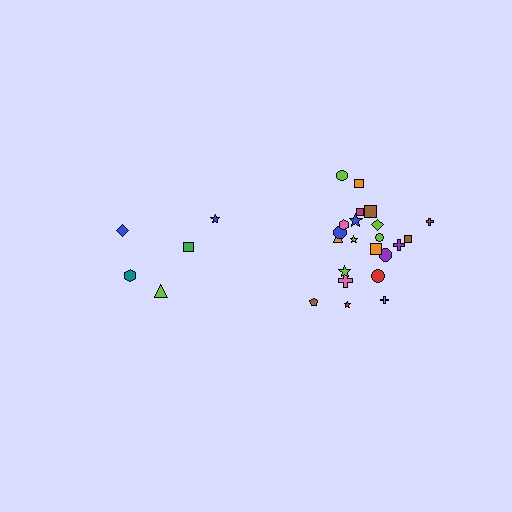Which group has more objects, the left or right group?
The right group.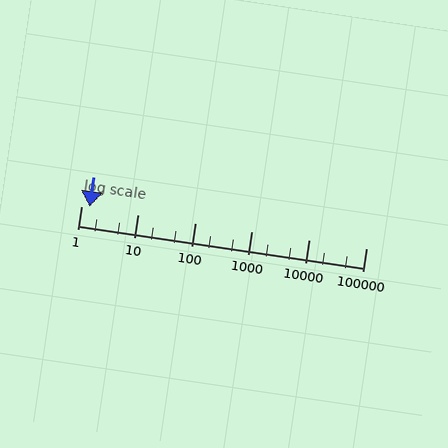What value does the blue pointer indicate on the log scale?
The pointer indicates approximately 1.4.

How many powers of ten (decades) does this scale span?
The scale spans 5 decades, from 1 to 100000.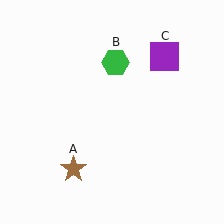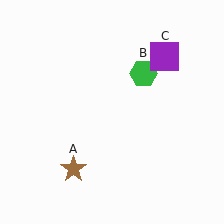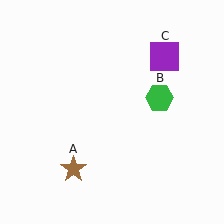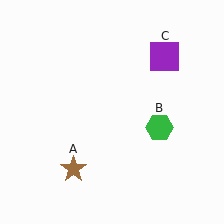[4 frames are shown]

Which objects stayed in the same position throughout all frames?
Brown star (object A) and purple square (object C) remained stationary.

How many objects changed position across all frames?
1 object changed position: green hexagon (object B).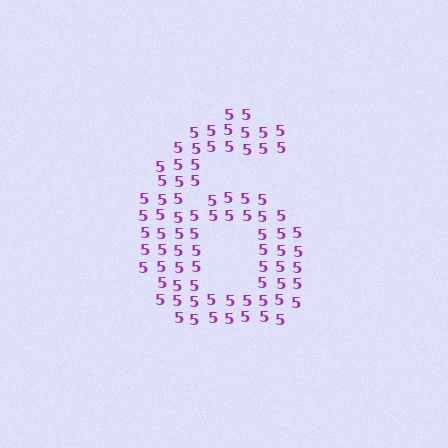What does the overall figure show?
The overall figure shows the digit 6.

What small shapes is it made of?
It is made of small digit 5's.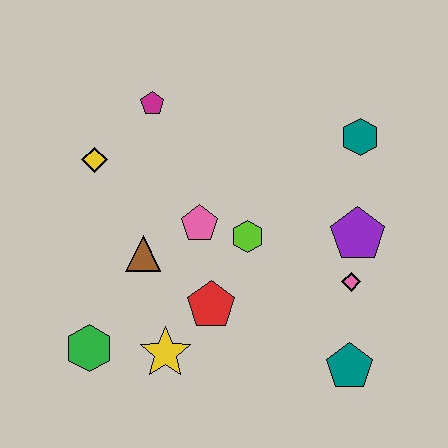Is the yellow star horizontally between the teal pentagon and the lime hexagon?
No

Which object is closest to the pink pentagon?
The lime hexagon is closest to the pink pentagon.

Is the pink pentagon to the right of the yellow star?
Yes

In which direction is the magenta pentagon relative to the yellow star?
The magenta pentagon is above the yellow star.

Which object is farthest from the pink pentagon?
The teal pentagon is farthest from the pink pentagon.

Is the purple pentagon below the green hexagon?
No